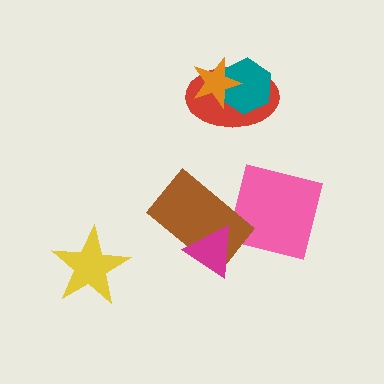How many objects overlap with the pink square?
1 object overlaps with the pink square.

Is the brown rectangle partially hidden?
Yes, it is partially covered by another shape.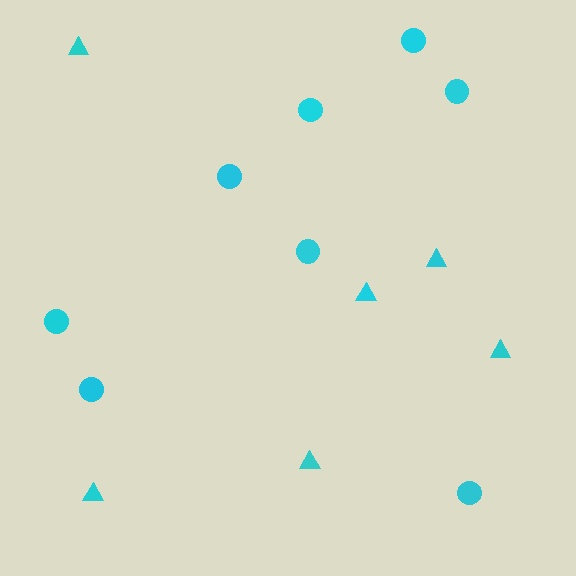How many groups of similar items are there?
There are 2 groups: one group of circles (8) and one group of triangles (6).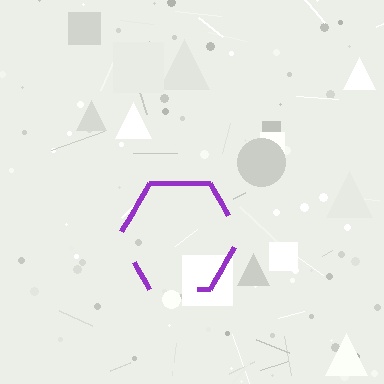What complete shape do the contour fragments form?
The contour fragments form a hexagon.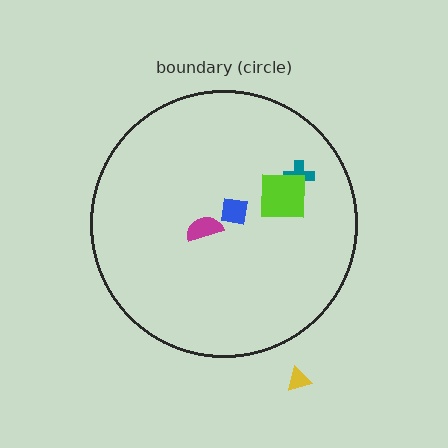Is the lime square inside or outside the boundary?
Inside.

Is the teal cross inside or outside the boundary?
Inside.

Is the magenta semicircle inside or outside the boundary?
Inside.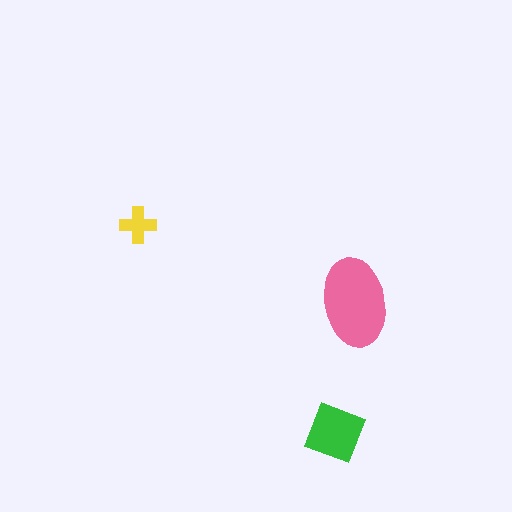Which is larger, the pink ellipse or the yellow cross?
The pink ellipse.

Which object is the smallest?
The yellow cross.